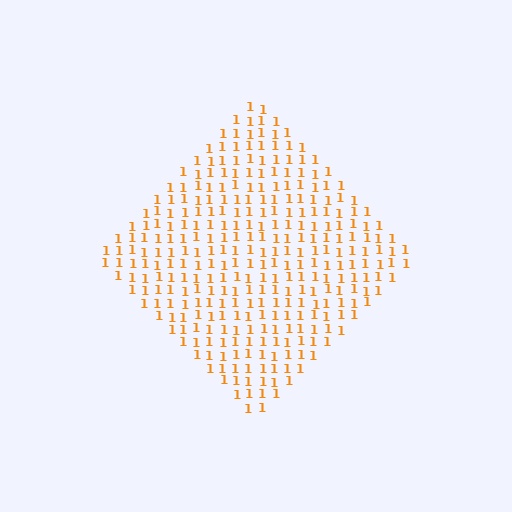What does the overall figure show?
The overall figure shows a diamond.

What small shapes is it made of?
It is made of small digit 1's.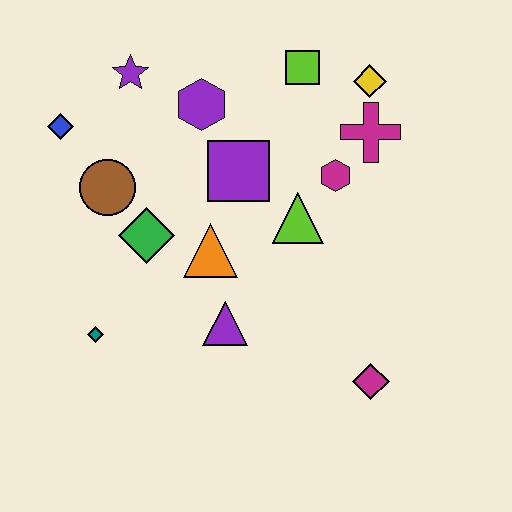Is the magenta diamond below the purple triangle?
Yes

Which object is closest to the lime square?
The yellow diamond is closest to the lime square.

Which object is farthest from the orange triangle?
The yellow diamond is farthest from the orange triangle.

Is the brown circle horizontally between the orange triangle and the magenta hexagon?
No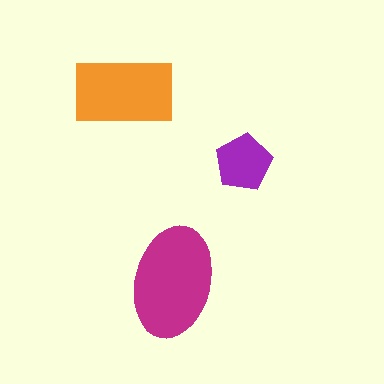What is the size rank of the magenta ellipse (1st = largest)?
1st.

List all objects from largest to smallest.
The magenta ellipse, the orange rectangle, the purple pentagon.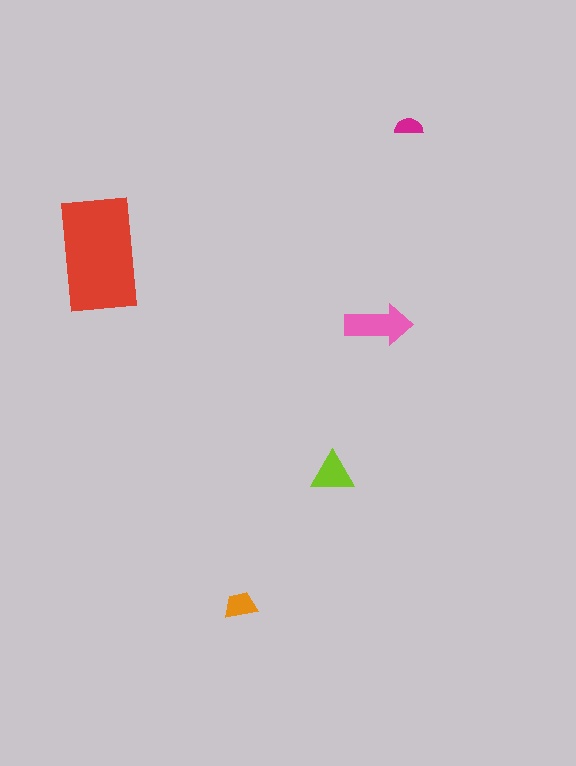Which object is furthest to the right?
The magenta semicircle is rightmost.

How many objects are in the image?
There are 5 objects in the image.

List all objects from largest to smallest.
The red rectangle, the pink arrow, the lime triangle, the orange trapezoid, the magenta semicircle.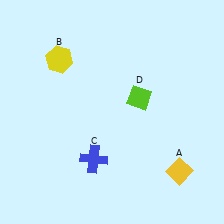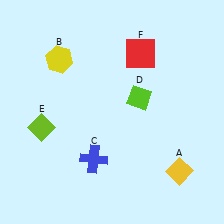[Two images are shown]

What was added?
A lime diamond (E), a red square (F) were added in Image 2.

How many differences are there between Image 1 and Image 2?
There are 2 differences between the two images.